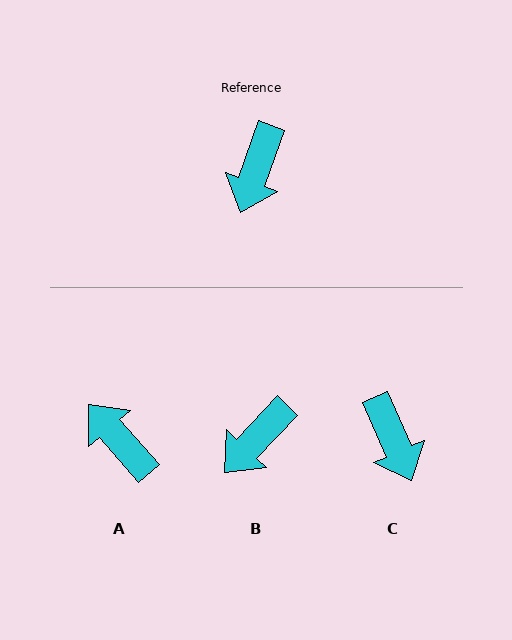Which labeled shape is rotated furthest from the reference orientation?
A, about 119 degrees away.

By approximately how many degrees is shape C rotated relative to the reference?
Approximately 44 degrees counter-clockwise.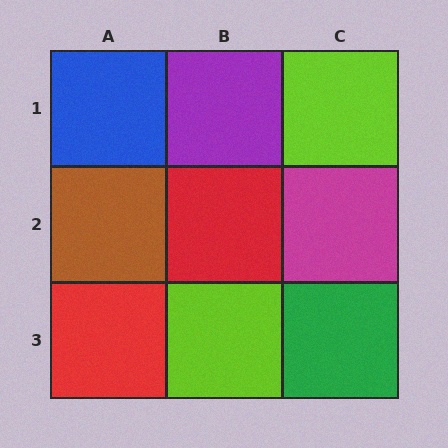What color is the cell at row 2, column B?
Red.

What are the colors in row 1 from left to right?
Blue, purple, lime.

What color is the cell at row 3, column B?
Lime.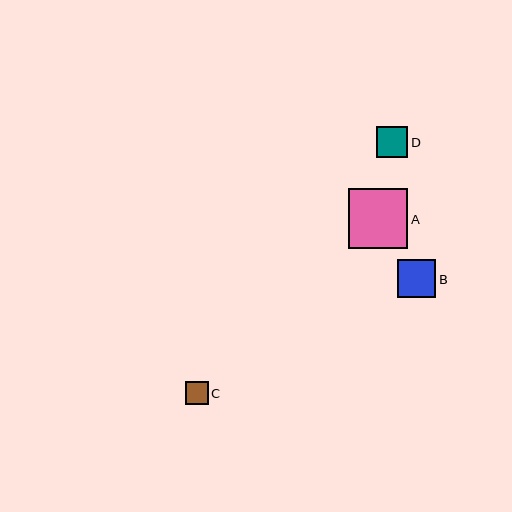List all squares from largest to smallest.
From largest to smallest: A, B, D, C.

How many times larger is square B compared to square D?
Square B is approximately 1.2 times the size of square D.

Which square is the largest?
Square A is the largest with a size of approximately 60 pixels.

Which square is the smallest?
Square C is the smallest with a size of approximately 23 pixels.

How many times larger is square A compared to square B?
Square A is approximately 1.5 times the size of square B.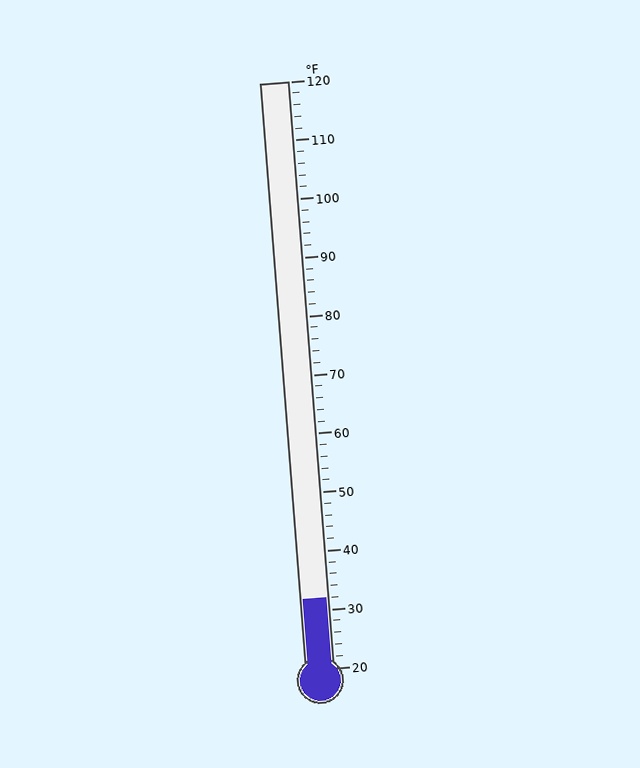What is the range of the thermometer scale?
The thermometer scale ranges from 20°F to 120°F.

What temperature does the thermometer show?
The thermometer shows approximately 32°F.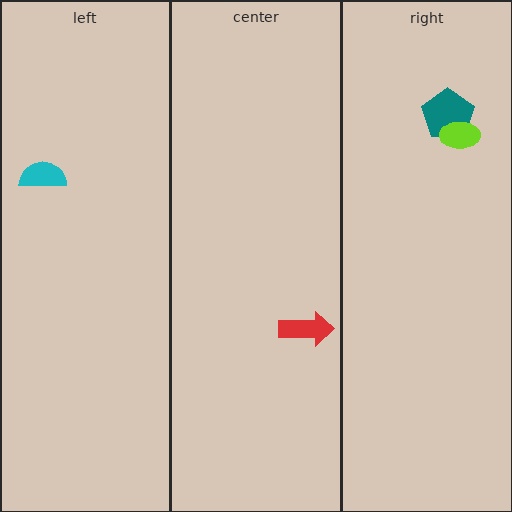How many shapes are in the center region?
1.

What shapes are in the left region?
The cyan semicircle.